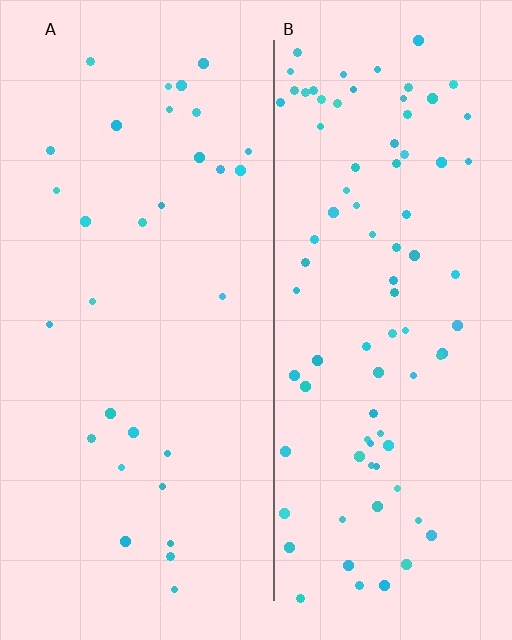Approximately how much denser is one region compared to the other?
Approximately 2.8× — region B over region A.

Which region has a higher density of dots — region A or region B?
B (the right).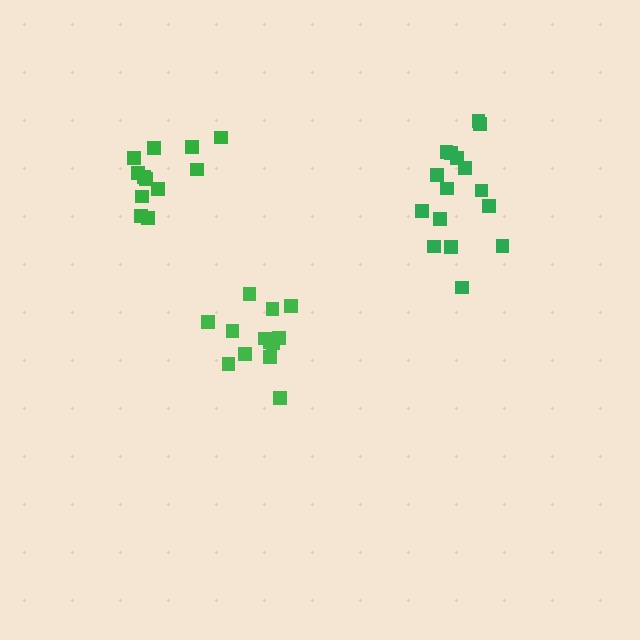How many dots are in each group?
Group 1: 12 dots, Group 2: 16 dots, Group 3: 13 dots (41 total).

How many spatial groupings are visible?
There are 3 spatial groupings.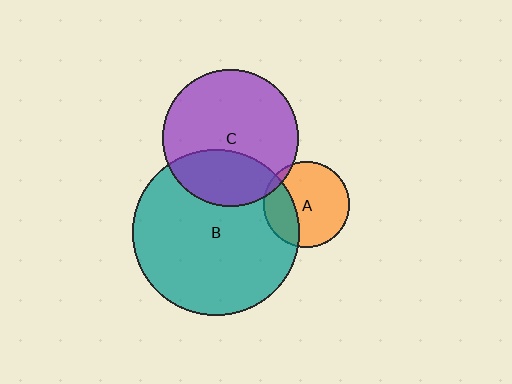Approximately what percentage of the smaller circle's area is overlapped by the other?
Approximately 5%.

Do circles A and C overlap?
Yes.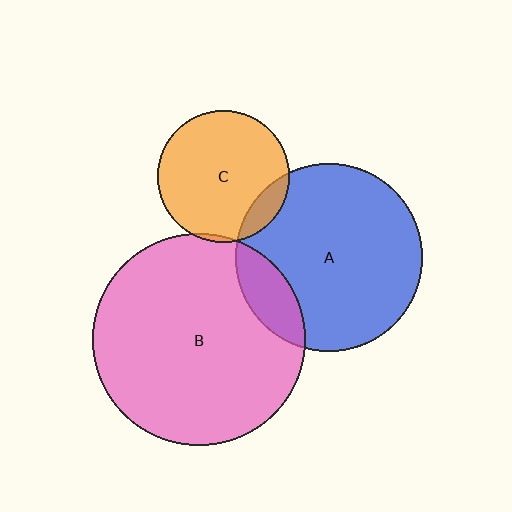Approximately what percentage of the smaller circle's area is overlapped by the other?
Approximately 15%.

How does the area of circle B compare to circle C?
Approximately 2.6 times.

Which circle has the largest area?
Circle B (pink).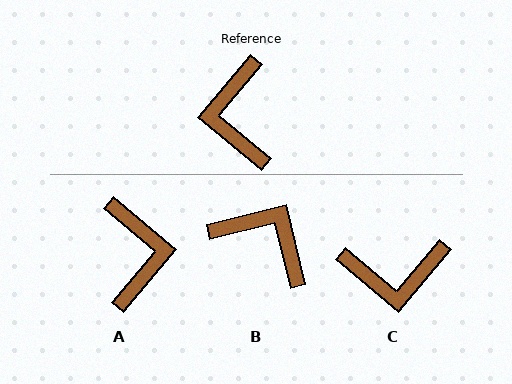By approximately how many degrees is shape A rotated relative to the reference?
Approximately 180 degrees counter-clockwise.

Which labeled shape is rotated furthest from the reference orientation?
A, about 180 degrees away.